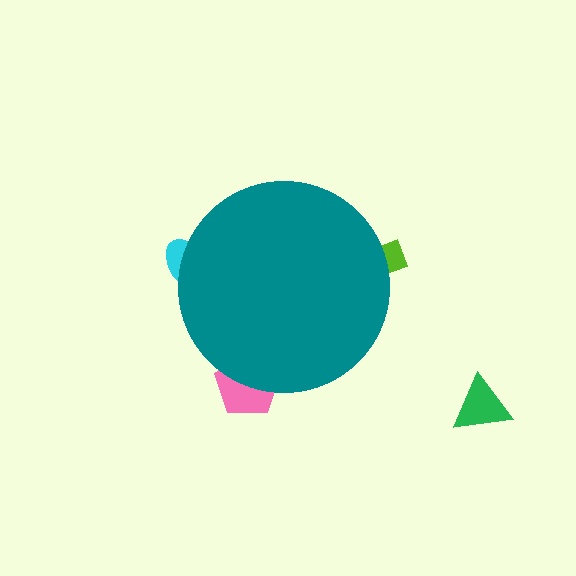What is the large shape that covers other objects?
A teal circle.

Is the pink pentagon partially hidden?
Yes, the pink pentagon is partially hidden behind the teal circle.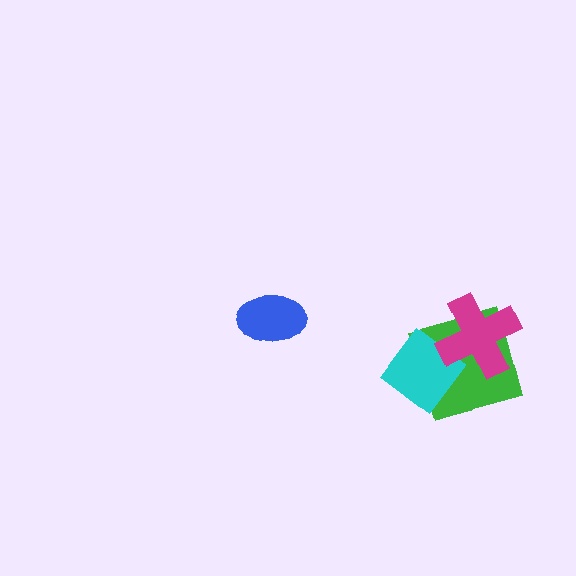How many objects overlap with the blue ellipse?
0 objects overlap with the blue ellipse.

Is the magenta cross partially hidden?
No, no other shape covers it.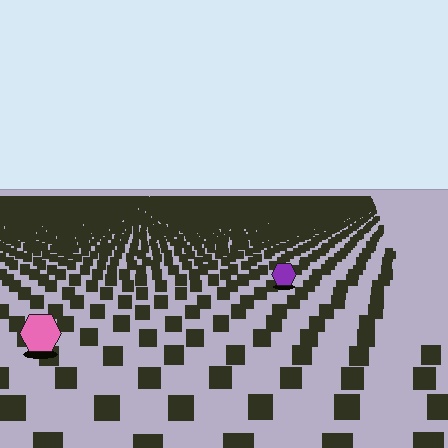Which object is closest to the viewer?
The pink hexagon is closest. The texture marks near it are larger and more spread out.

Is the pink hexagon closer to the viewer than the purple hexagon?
Yes. The pink hexagon is closer — you can tell from the texture gradient: the ground texture is coarser near it.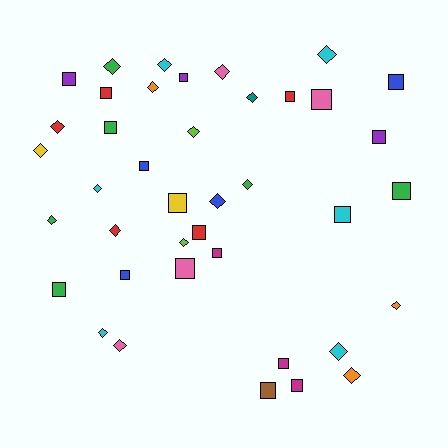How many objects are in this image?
There are 40 objects.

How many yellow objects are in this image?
There are 2 yellow objects.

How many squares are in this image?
There are 20 squares.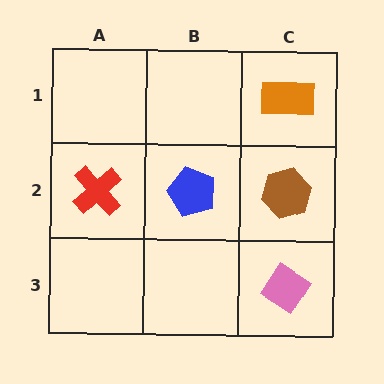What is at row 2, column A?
A red cross.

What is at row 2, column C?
A brown hexagon.